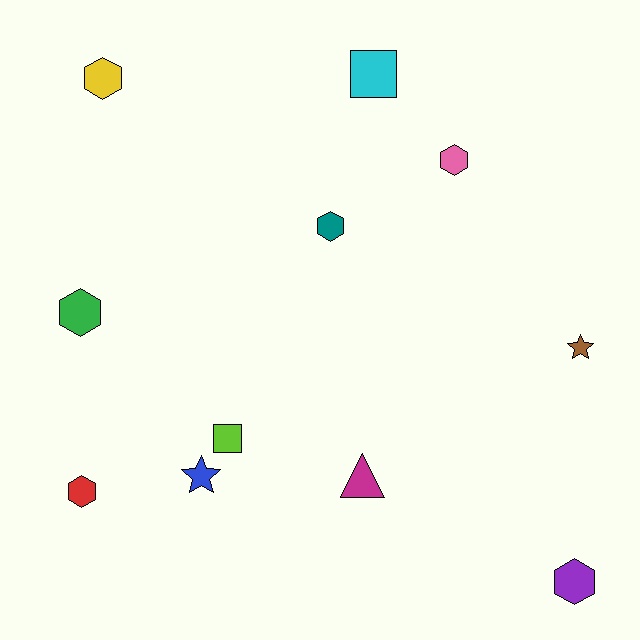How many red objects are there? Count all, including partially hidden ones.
There is 1 red object.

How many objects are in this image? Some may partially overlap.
There are 11 objects.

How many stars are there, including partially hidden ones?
There are 2 stars.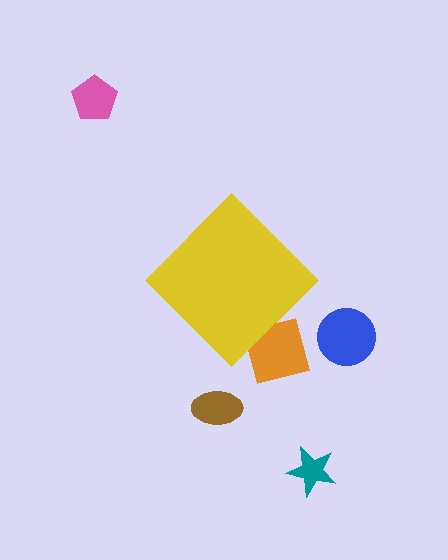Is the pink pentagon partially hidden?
No, the pink pentagon is fully visible.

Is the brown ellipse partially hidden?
No, the brown ellipse is fully visible.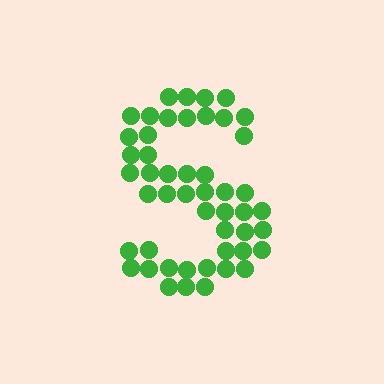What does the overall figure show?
The overall figure shows the letter S.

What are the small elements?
The small elements are circles.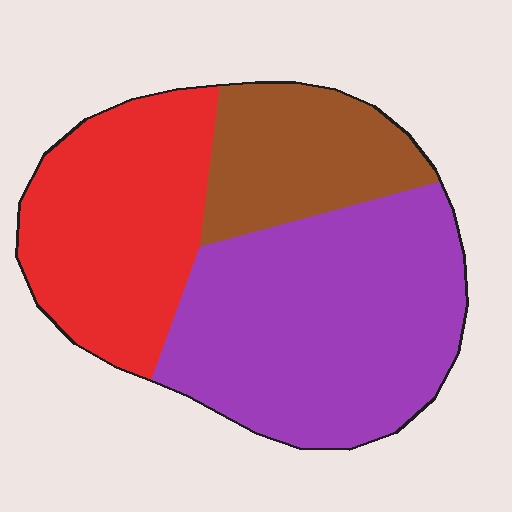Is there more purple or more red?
Purple.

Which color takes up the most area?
Purple, at roughly 50%.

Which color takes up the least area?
Brown, at roughly 20%.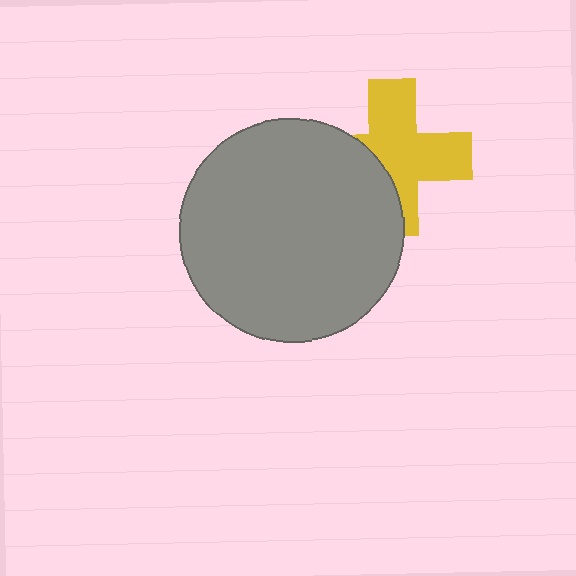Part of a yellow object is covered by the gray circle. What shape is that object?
It is a cross.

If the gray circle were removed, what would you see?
You would see the complete yellow cross.